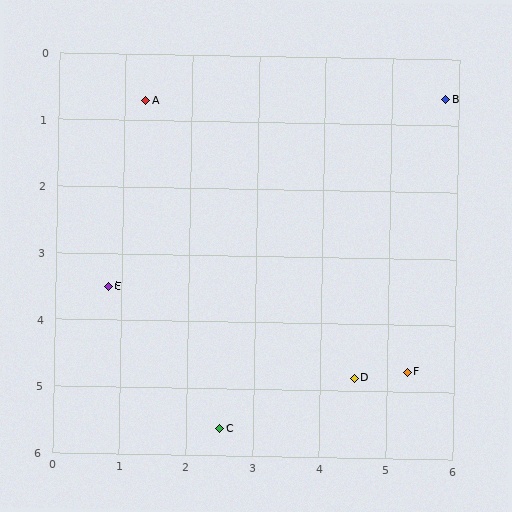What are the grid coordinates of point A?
Point A is at approximately (1.3, 0.7).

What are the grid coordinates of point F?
Point F is at approximately (5.3, 4.7).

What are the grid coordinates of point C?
Point C is at approximately (2.5, 5.6).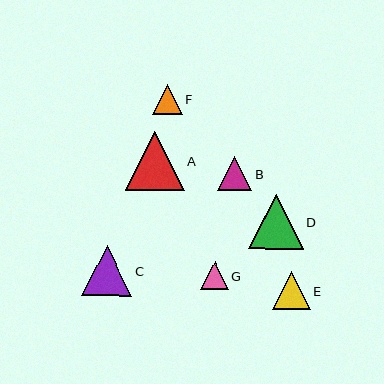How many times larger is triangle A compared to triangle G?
Triangle A is approximately 2.1 times the size of triangle G.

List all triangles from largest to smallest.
From largest to smallest: A, D, C, E, B, F, G.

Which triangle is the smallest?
Triangle G is the smallest with a size of approximately 28 pixels.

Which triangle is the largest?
Triangle A is the largest with a size of approximately 59 pixels.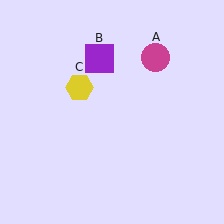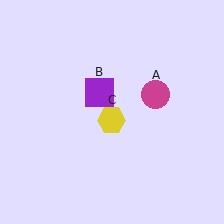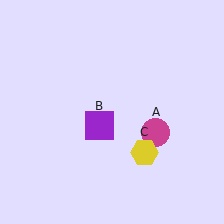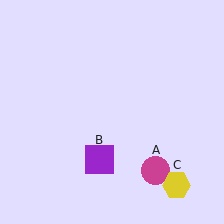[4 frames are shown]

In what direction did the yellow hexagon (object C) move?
The yellow hexagon (object C) moved down and to the right.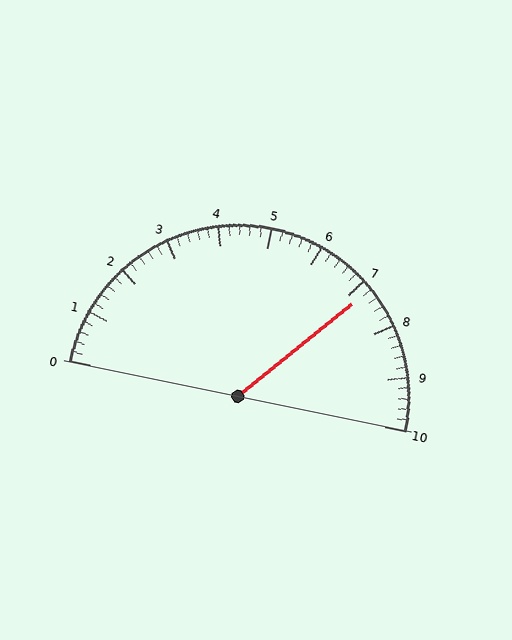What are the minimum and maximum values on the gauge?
The gauge ranges from 0 to 10.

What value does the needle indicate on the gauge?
The needle indicates approximately 7.2.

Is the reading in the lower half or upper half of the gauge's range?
The reading is in the upper half of the range (0 to 10).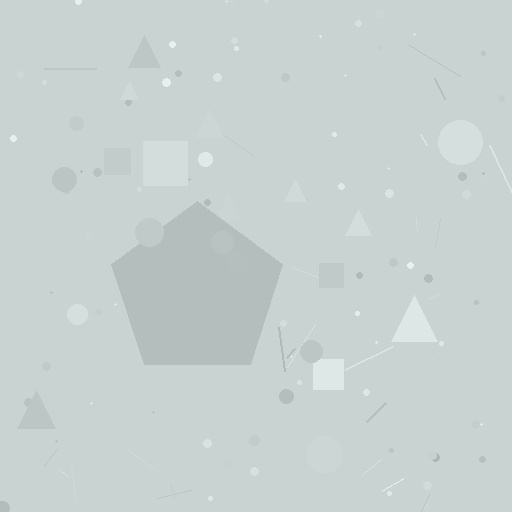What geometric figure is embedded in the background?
A pentagon is embedded in the background.